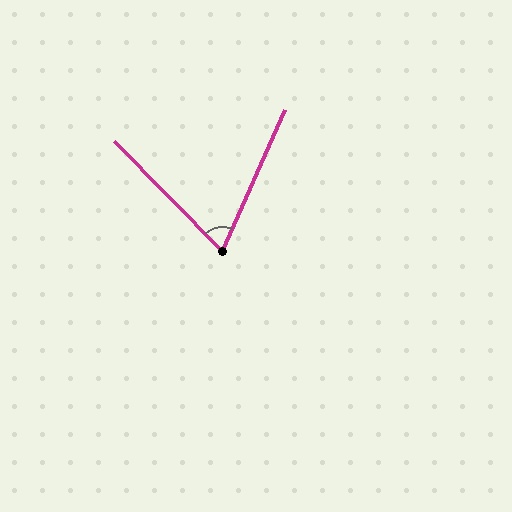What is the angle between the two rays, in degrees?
Approximately 68 degrees.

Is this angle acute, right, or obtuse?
It is acute.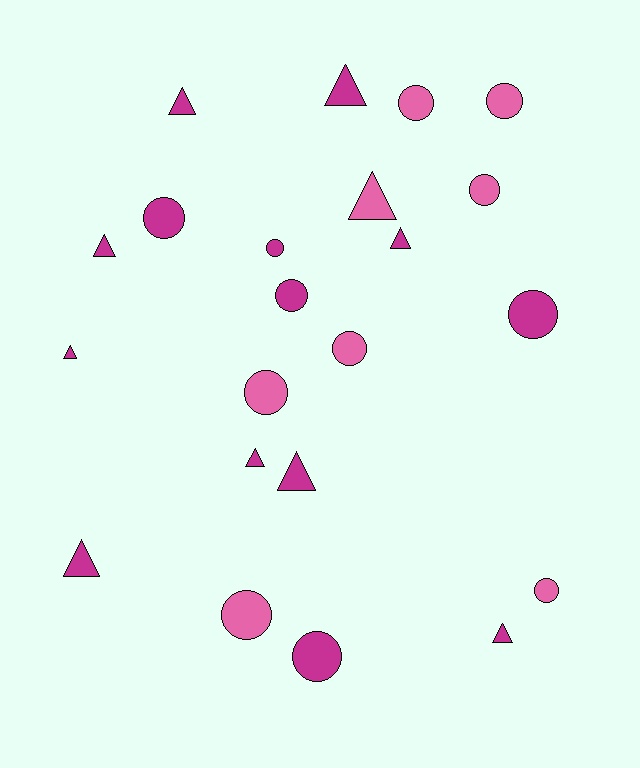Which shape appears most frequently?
Circle, with 12 objects.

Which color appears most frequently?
Magenta, with 14 objects.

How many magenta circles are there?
There are 5 magenta circles.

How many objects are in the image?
There are 22 objects.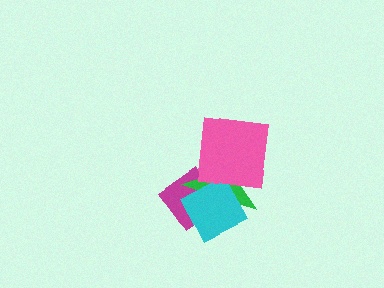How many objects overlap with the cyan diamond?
3 objects overlap with the cyan diamond.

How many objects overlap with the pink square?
3 objects overlap with the pink square.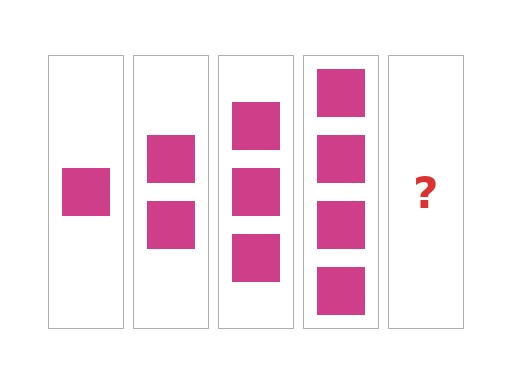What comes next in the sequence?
The next element should be 5 squares.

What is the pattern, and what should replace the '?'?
The pattern is that each step adds one more square. The '?' should be 5 squares.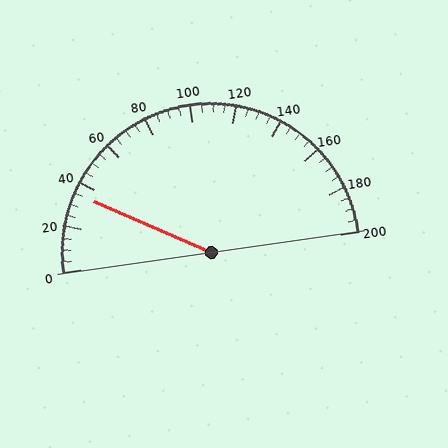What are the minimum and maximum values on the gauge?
The gauge ranges from 0 to 200.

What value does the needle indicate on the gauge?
The needle indicates approximately 35.